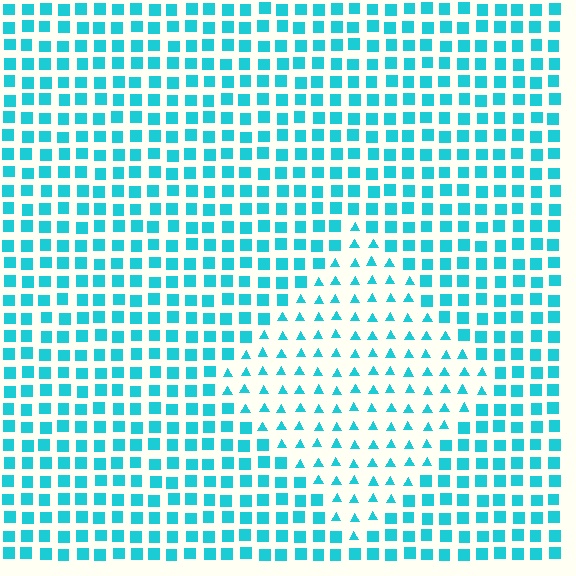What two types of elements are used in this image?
The image uses triangles inside the diamond region and squares outside it.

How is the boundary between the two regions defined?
The boundary is defined by a change in element shape: triangles inside vs. squares outside. All elements share the same color and spacing.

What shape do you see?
I see a diamond.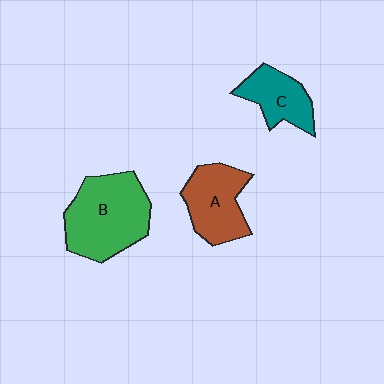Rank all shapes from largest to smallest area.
From largest to smallest: B (green), A (brown), C (teal).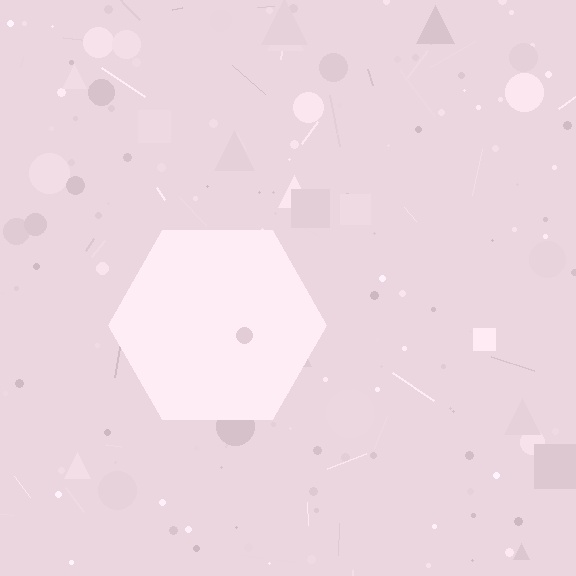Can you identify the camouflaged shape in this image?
The camouflaged shape is a hexagon.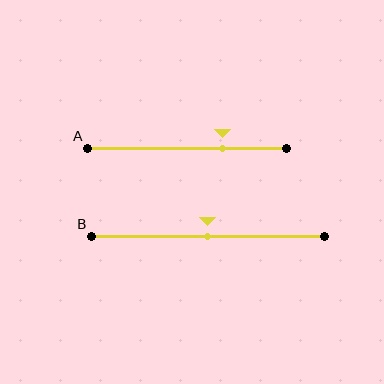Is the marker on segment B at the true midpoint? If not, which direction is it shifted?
Yes, the marker on segment B is at the true midpoint.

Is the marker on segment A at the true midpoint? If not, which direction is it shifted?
No, the marker on segment A is shifted to the right by about 18% of the segment length.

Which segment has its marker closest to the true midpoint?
Segment B has its marker closest to the true midpoint.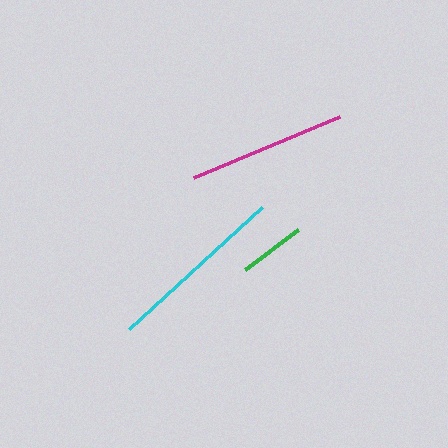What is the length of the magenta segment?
The magenta segment is approximately 158 pixels long.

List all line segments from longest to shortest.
From longest to shortest: cyan, magenta, green.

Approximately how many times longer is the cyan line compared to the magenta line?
The cyan line is approximately 1.1 times the length of the magenta line.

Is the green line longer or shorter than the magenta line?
The magenta line is longer than the green line.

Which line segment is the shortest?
The green line is the shortest at approximately 67 pixels.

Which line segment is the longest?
The cyan line is the longest at approximately 180 pixels.